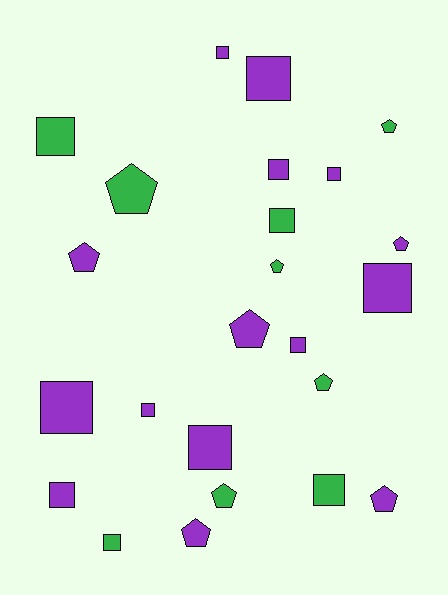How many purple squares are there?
There are 10 purple squares.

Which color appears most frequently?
Purple, with 15 objects.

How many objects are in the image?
There are 24 objects.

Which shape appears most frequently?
Square, with 14 objects.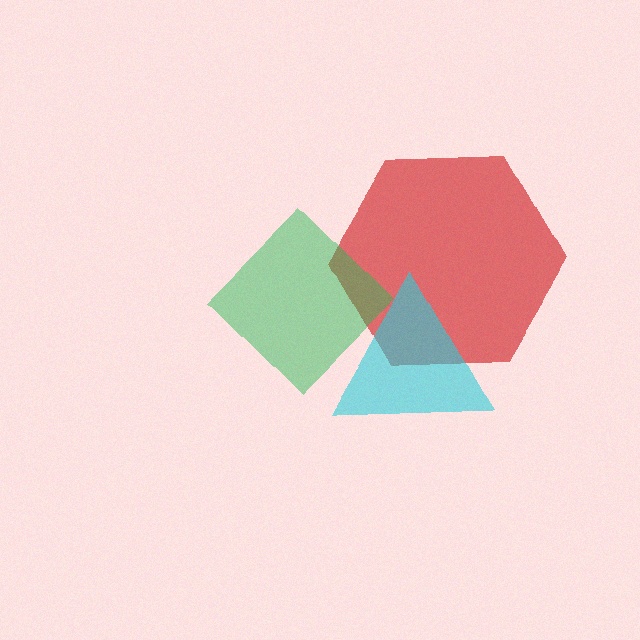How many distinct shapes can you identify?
There are 3 distinct shapes: a red hexagon, a cyan triangle, a green diamond.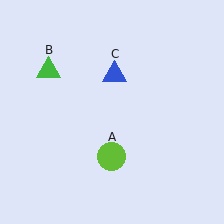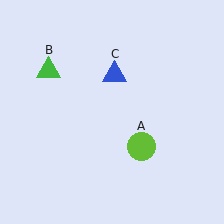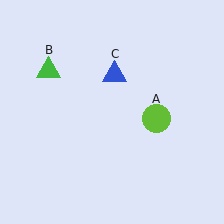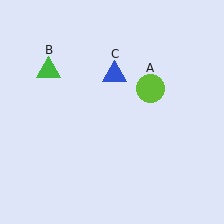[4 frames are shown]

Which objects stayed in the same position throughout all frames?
Green triangle (object B) and blue triangle (object C) remained stationary.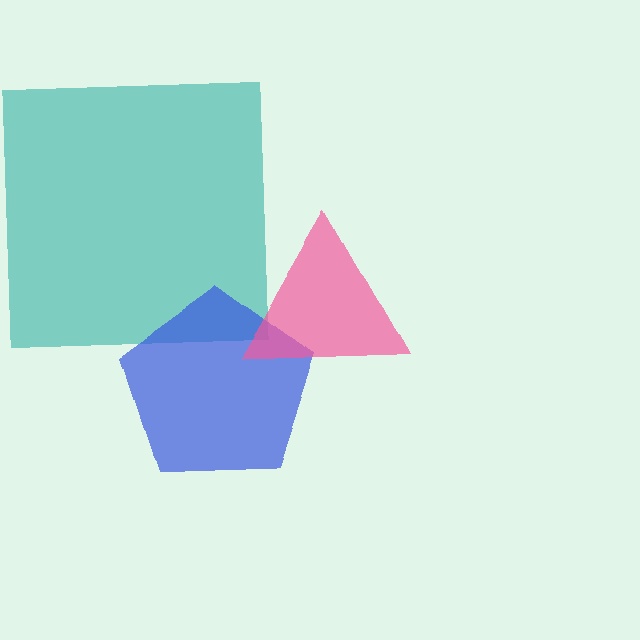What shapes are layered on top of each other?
The layered shapes are: a teal square, a blue pentagon, a pink triangle.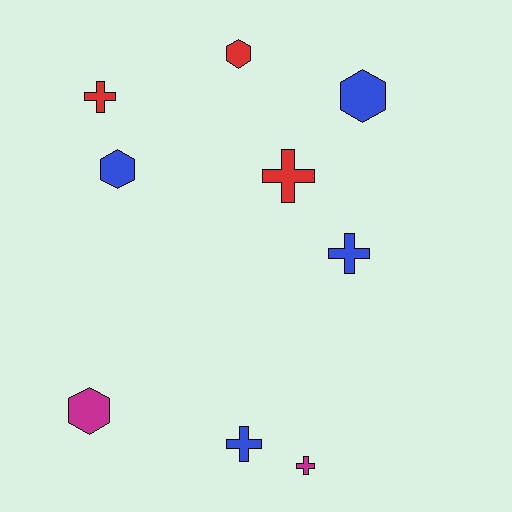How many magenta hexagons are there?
There is 1 magenta hexagon.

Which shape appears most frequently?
Cross, with 5 objects.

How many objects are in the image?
There are 9 objects.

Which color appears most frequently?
Blue, with 4 objects.